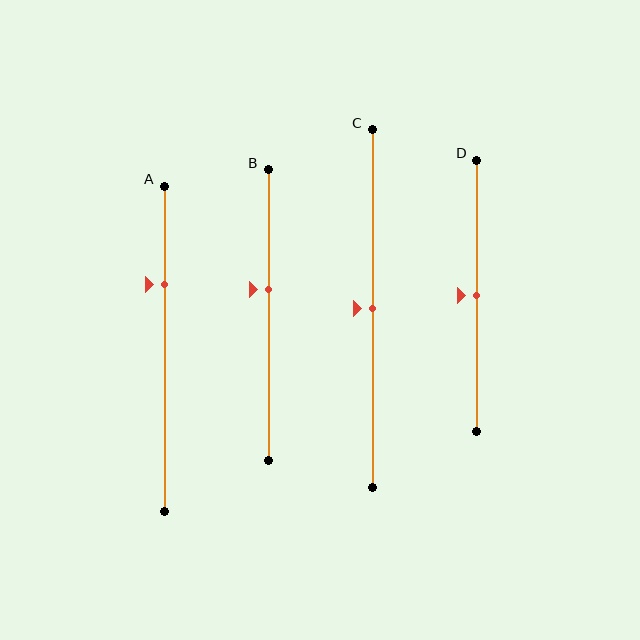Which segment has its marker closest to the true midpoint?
Segment C has its marker closest to the true midpoint.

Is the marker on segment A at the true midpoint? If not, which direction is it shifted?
No, the marker on segment A is shifted upward by about 20% of the segment length.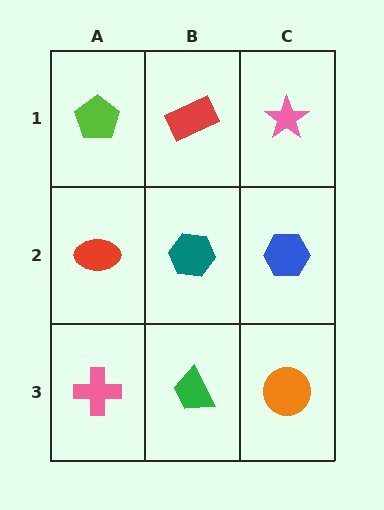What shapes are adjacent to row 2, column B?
A red rectangle (row 1, column B), a green trapezoid (row 3, column B), a red ellipse (row 2, column A), a blue hexagon (row 2, column C).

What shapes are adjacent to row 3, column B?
A teal hexagon (row 2, column B), a pink cross (row 3, column A), an orange circle (row 3, column C).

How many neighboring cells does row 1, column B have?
3.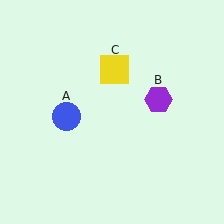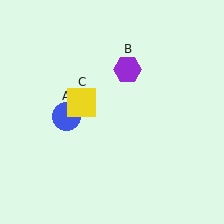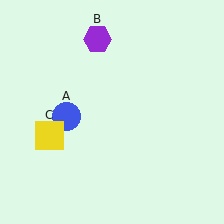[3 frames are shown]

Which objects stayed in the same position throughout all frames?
Blue circle (object A) remained stationary.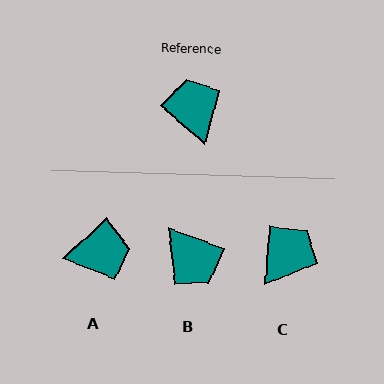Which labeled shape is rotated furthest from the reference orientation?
B, about 159 degrees away.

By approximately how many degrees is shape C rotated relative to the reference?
Approximately 53 degrees clockwise.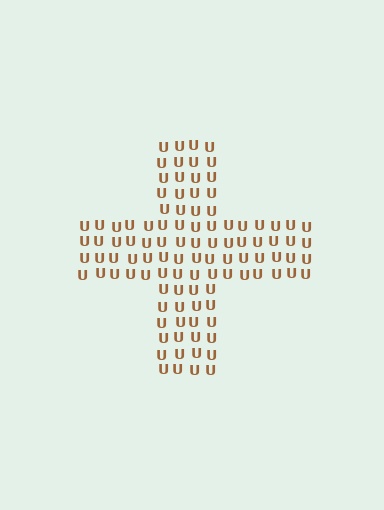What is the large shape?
The large shape is a cross.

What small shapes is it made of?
It is made of small letter U's.